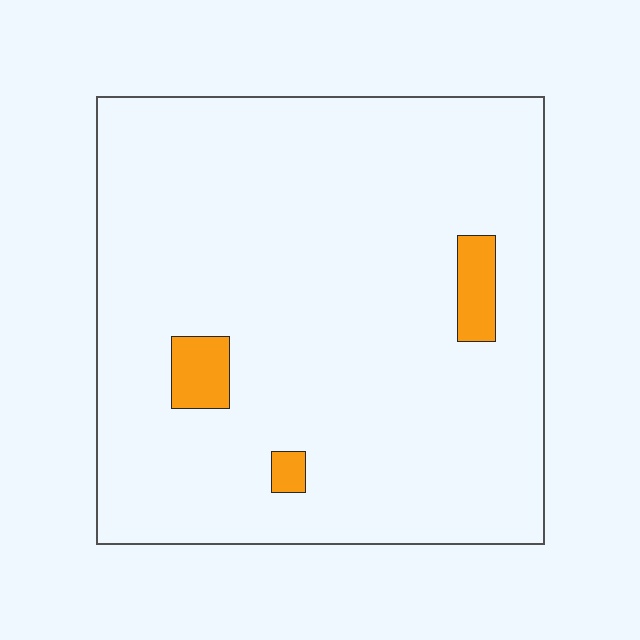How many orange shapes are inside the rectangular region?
3.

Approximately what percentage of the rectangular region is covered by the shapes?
Approximately 5%.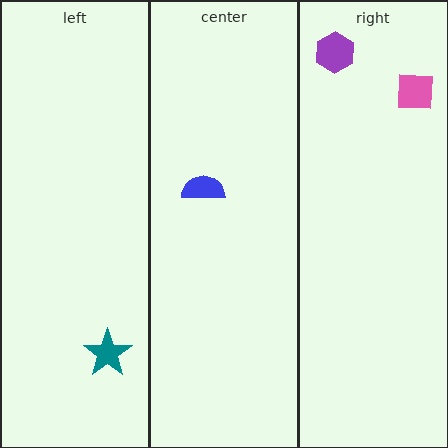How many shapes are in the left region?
1.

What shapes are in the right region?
The purple hexagon, the pink square.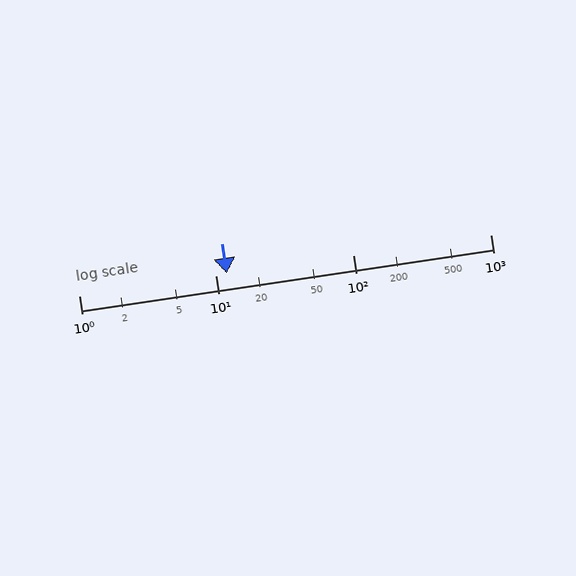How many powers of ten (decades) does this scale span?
The scale spans 3 decades, from 1 to 1000.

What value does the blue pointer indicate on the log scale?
The pointer indicates approximately 12.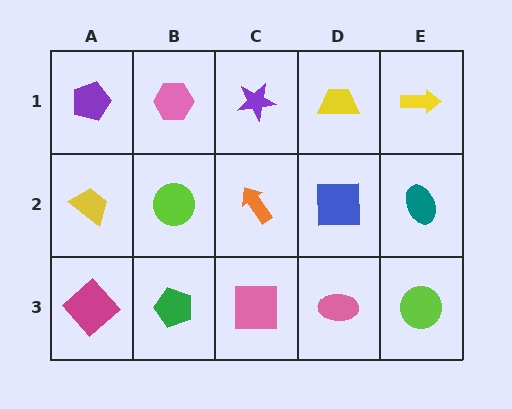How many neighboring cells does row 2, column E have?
3.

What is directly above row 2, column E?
A yellow arrow.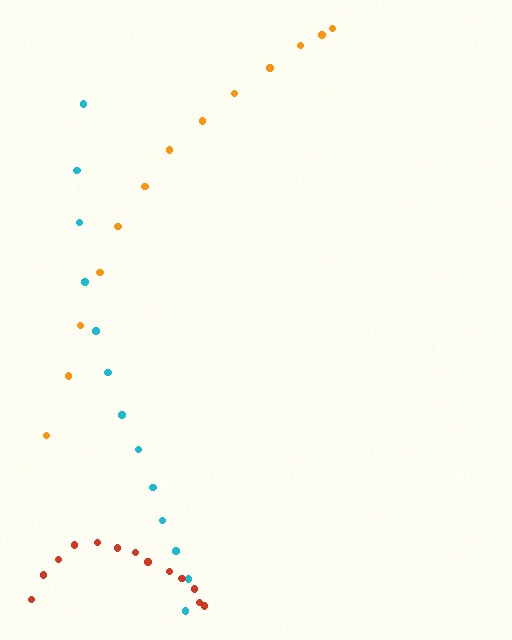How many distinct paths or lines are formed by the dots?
There are 3 distinct paths.